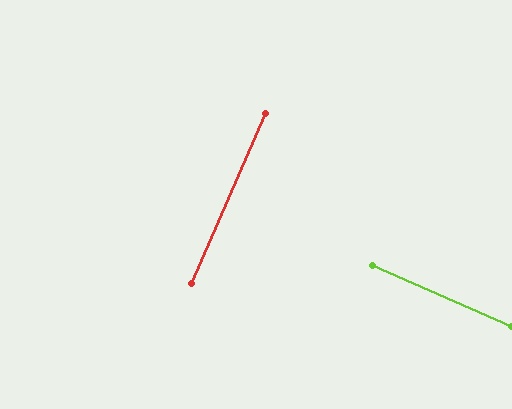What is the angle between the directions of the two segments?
Approximately 89 degrees.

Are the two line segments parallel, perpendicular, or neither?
Perpendicular — they meet at approximately 89°.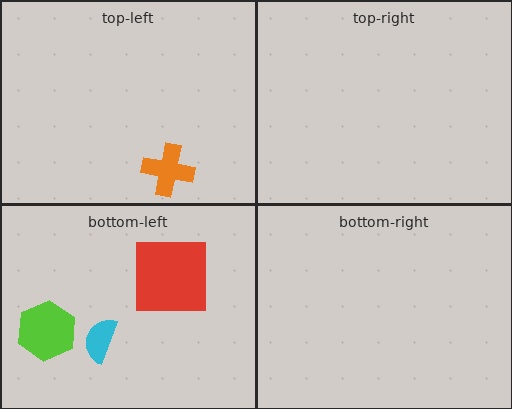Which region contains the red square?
The bottom-left region.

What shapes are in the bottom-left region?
The red square, the cyan semicircle, the lime hexagon.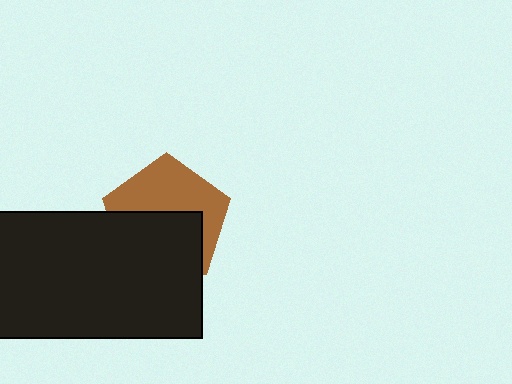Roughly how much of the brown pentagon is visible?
About half of it is visible (roughly 49%).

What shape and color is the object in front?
The object in front is a black rectangle.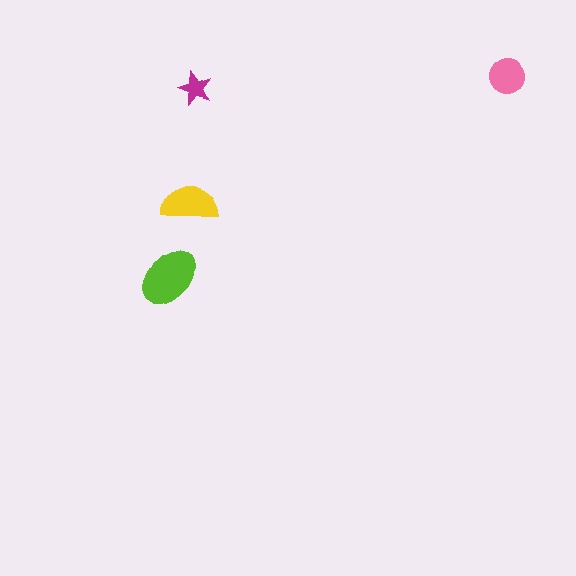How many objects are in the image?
There are 4 objects in the image.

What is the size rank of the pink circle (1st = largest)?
3rd.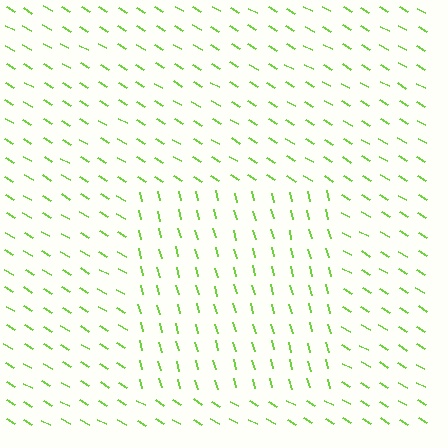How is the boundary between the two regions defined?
The boundary is defined purely by a change in line orientation (approximately 45 degrees difference). All lines are the same color and thickness.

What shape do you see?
I see a rectangle.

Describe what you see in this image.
The image is filled with small lime line segments. A rectangle region in the image has lines oriented differently from the surrounding lines, creating a visible texture boundary.